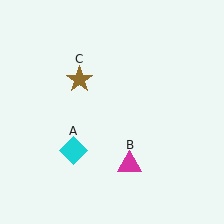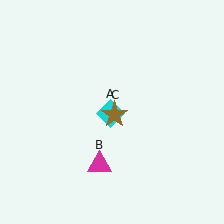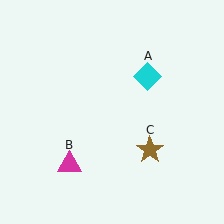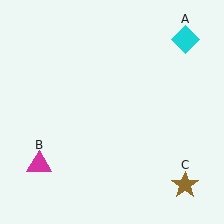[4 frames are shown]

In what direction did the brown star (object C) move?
The brown star (object C) moved down and to the right.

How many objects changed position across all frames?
3 objects changed position: cyan diamond (object A), magenta triangle (object B), brown star (object C).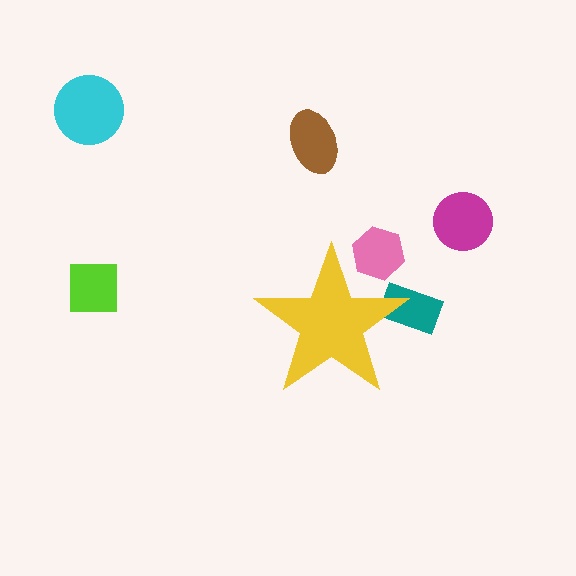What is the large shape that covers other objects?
A yellow star.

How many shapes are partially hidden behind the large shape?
2 shapes are partially hidden.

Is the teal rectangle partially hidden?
Yes, the teal rectangle is partially hidden behind the yellow star.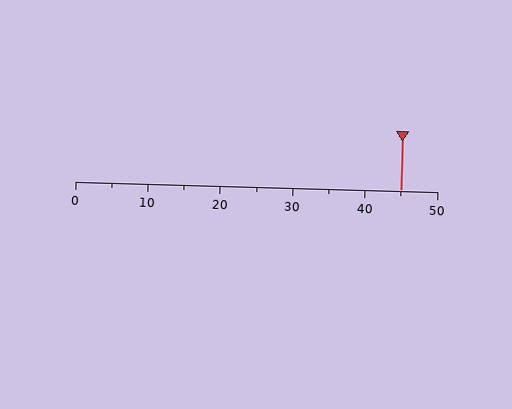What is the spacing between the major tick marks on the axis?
The major ticks are spaced 10 apart.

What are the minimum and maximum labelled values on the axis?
The axis runs from 0 to 50.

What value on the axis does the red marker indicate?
The marker indicates approximately 45.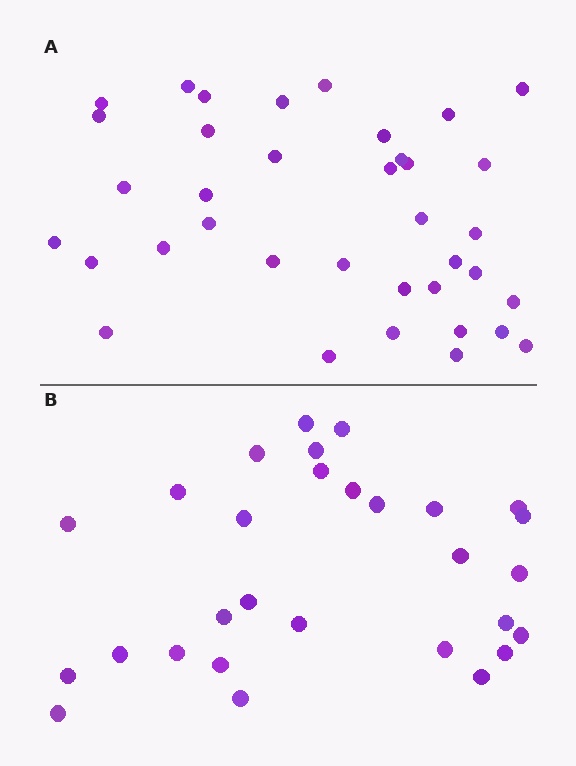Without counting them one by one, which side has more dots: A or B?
Region A (the top region) has more dots.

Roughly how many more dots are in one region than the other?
Region A has roughly 8 or so more dots than region B.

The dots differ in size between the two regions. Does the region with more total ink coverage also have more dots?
No. Region B has more total ink coverage because its dots are larger, but region A actually contains more individual dots. Total area can be misleading — the number of items is what matters here.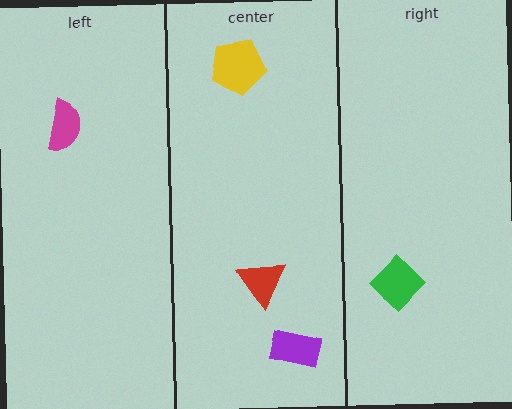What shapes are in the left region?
The magenta semicircle.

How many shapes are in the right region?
1.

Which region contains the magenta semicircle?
The left region.